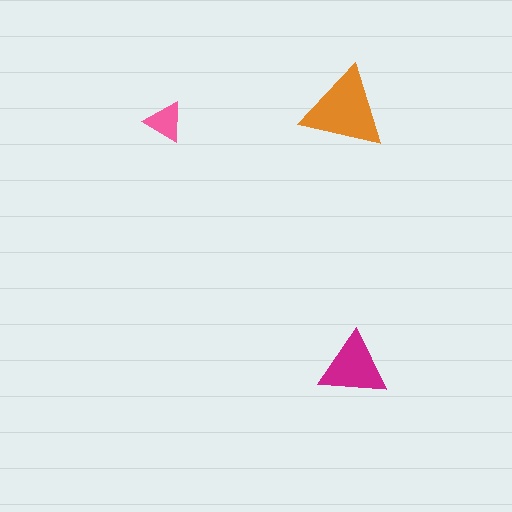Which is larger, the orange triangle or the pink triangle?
The orange one.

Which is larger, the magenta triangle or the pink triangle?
The magenta one.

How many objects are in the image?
There are 3 objects in the image.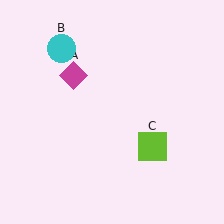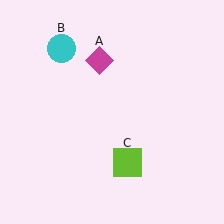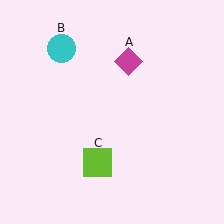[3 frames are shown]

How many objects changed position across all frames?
2 objects changed position: magenta diamond (object A), lime square (object C).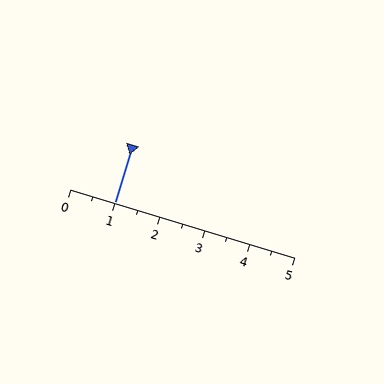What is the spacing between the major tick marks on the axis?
The major ticks are spaced 1 apart.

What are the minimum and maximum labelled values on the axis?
The axis runs from 0 to 5.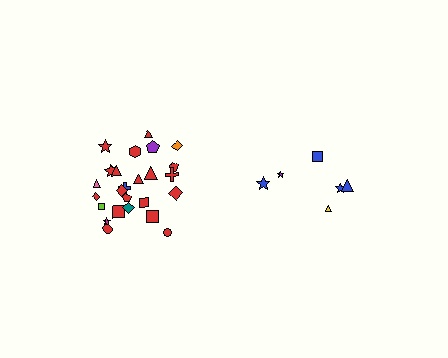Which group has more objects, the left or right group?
The left group.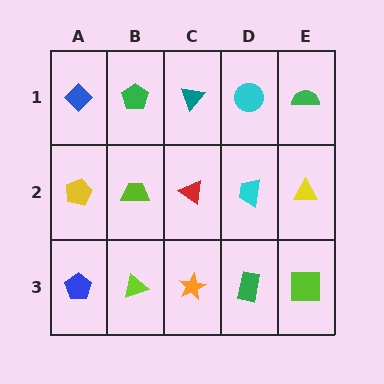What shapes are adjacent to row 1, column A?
A yellow pentagon (row 2, column A), a green pentagon (row 1, column B).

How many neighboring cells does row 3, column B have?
3.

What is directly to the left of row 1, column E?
A cyan circle.